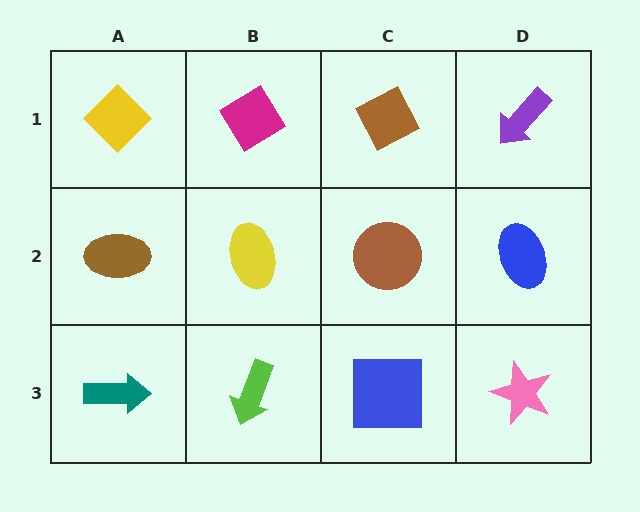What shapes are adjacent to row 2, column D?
A purple arrow (row 1, column D), a pink star (row 3, column D), a brown circle (row 2, column C).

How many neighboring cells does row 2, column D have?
3.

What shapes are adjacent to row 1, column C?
A brown circle (row 2, column C), a magenta diamond (row 1, column B), a purple arrow (row 1, column D).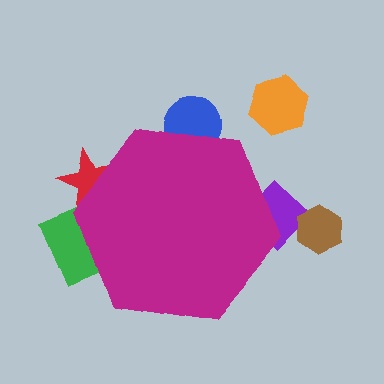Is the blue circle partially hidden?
Yes, the blue circle is partially hidden behind the magenta hexagon.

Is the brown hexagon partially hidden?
No, the brown hexagon is fully visible.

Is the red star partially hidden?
Yes, the red star is partially hidden behind the magenta hexagon.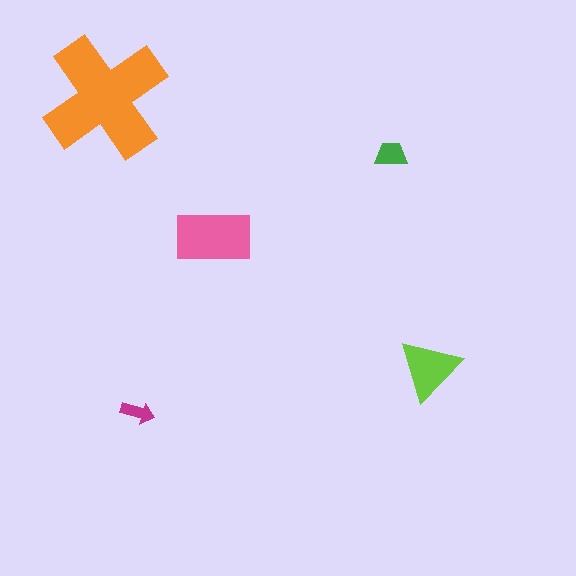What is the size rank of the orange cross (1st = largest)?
1st.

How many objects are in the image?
There are 5 objects in the image.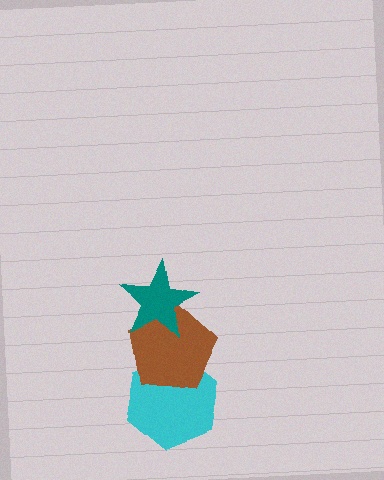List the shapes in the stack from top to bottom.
From top to bottom: the teal star, the brown pentagon, the cyan hexagon.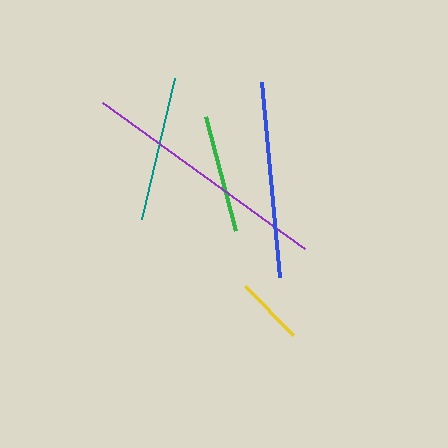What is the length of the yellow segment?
The yellow segment is approximately 69 pixels long.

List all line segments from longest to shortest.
From longest to shortest: purple, blue, teal, green, yellow.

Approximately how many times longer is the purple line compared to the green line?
The purple line is approximately 2.1 times the length of the green line.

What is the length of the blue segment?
The blue segment is approximately 196 pixels long.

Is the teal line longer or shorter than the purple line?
The purple line is longer than the teal line.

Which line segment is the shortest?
The yellow line is the shortest at approximately 69 pixels.